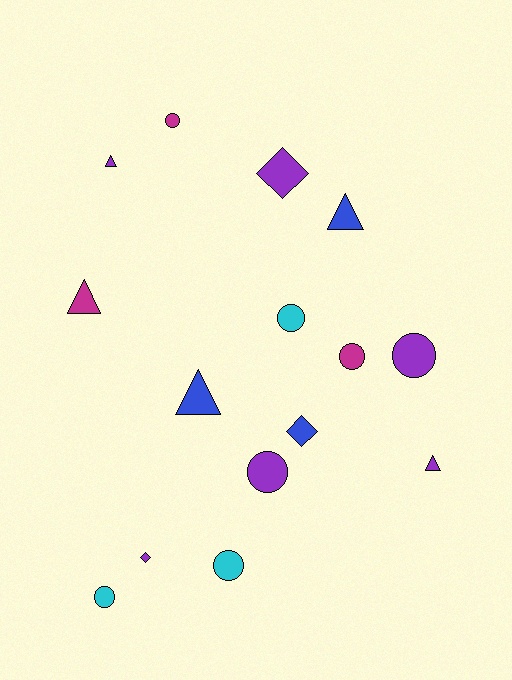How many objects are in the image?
There are 15 objects.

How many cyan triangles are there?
There are no cyan triangles.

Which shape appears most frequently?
Circle, with 7 objects.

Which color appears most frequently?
Purple, with 6 objects.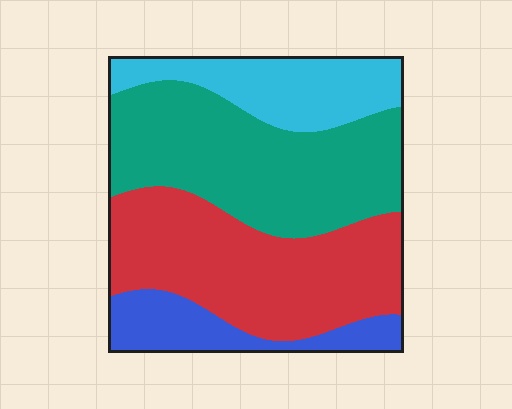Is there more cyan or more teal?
Teal.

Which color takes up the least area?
Blue, at roughly 10%.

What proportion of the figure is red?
Red covers 35% of the figure.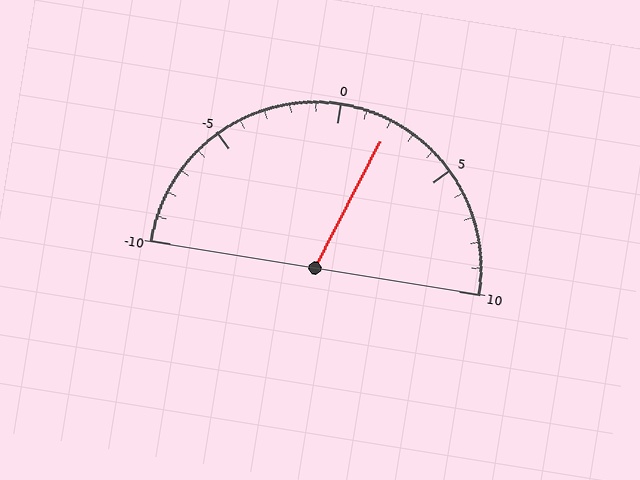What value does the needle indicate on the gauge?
The needle indicates approximately 2.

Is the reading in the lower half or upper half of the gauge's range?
The reading is in the upper half of the range (-10 to 10).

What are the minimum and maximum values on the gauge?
The gauge ranges from -10 to 10.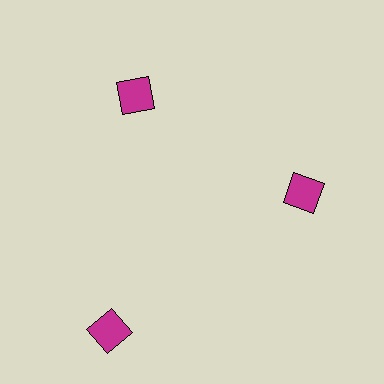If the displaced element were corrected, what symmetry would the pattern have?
It would have 3-fold rotational symmetry — the pattern would map onto itself every 120 degrees.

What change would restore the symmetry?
The symmetry would be restored by moving it inward, back onto the ring so that all 3 diamonds sit at equal angles and equal distance from the center.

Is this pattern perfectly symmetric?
No. The 3 magenta diamonds are arranged in a ring, but one element near the 7 o'clock position is pushed outward from the center, breaking the 3-fold rotational symmetry.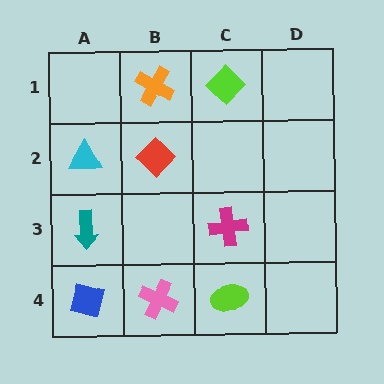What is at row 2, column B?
A red diamond.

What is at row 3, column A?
A teal arrow.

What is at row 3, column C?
A magenta cross.